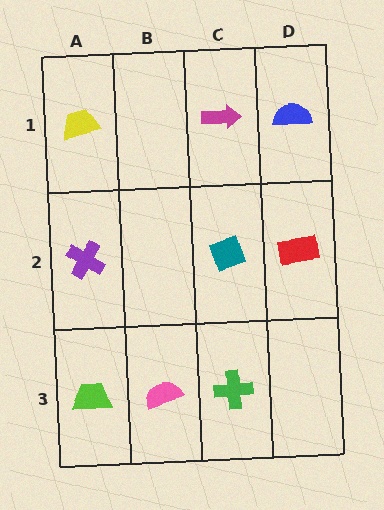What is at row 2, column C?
A teal diamond.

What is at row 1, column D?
A blue semicircle.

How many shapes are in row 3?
3 shapes.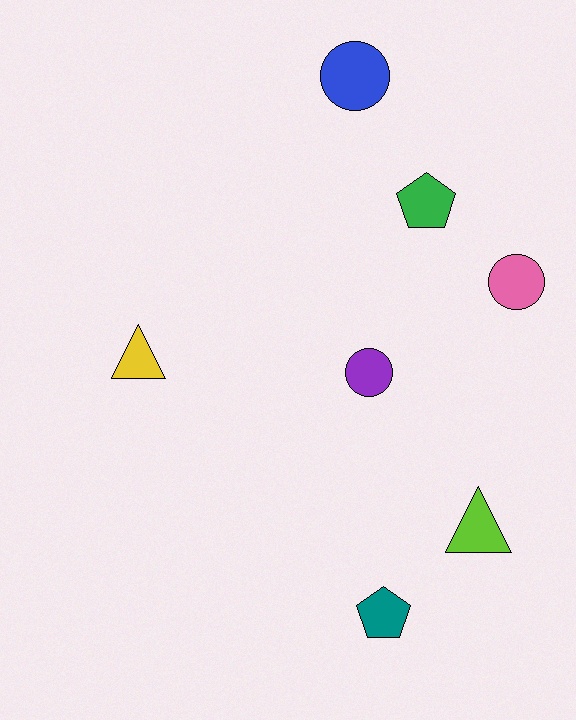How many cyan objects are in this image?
There are no cyan objects.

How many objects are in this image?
There are 7 objects.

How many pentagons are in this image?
There are 2 pentagons.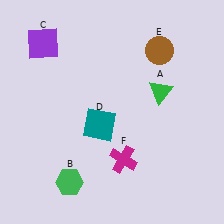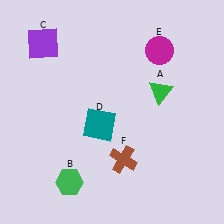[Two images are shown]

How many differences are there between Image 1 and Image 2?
There are 2 differences between the two images.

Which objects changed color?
E changed from brown to magenta. F changed from magenta to brown.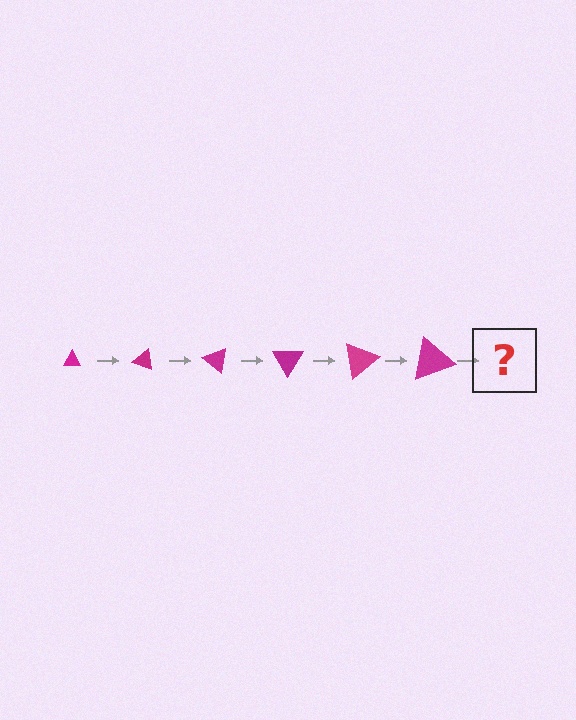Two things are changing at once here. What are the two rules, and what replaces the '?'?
The two rules are that the triangle grows larger each step and it rotates 20 degrees each step. The '?' should be a triangle, larger than the previous one and rotated 120 degrees from the start.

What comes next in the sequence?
The next element should be a triangle, larger than the previous one and rotated 120 degrees from the start.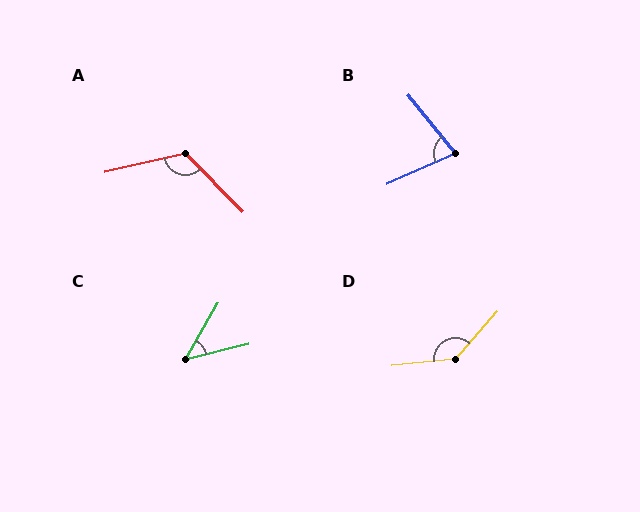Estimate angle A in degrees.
Approximately 122 degrees.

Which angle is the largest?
D, at approximately 137 degrees.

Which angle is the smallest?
C, at approximately 47 degrees.